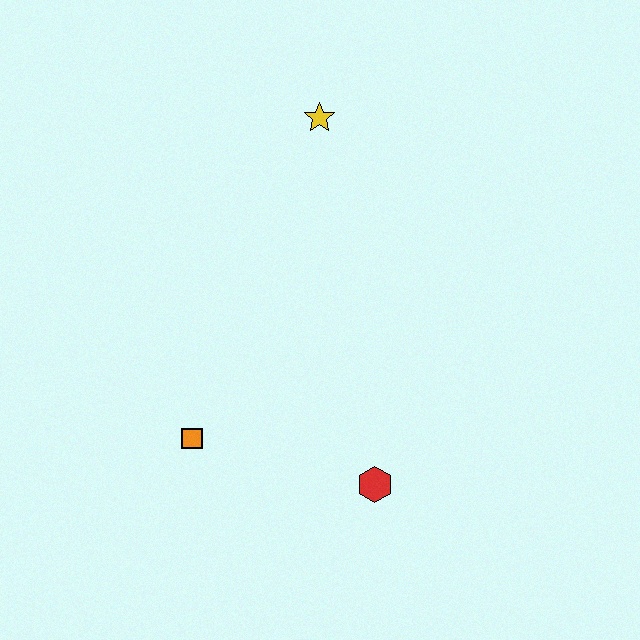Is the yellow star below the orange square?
No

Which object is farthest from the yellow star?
The red hexagon is farthest from the yellow star.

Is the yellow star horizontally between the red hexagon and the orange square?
Yes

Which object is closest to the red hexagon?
The orange square is closest to the red hexagon.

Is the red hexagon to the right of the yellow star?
Yes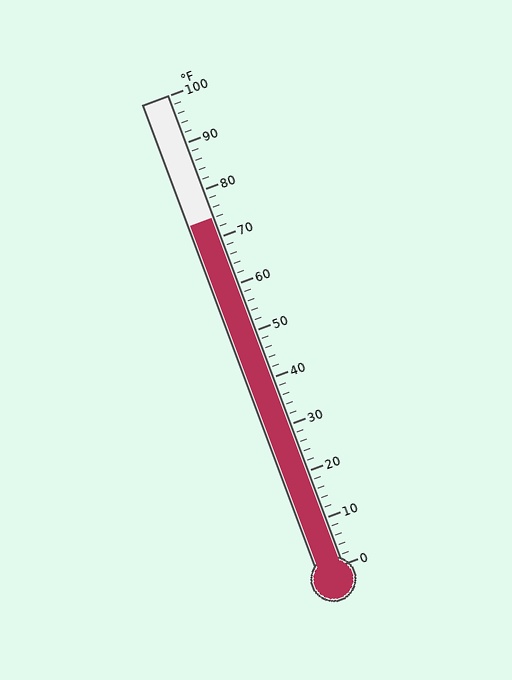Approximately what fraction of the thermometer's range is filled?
The thermometer is filled to approximately 75% of its range.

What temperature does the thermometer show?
The thermometer shows approximately 74°F.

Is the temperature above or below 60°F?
The temperature is above 60°F.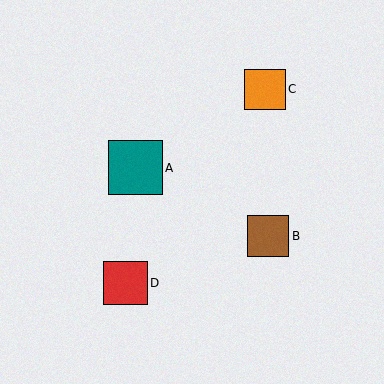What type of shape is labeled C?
Shape C is an orange square.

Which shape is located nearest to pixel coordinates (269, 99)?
The orange square (labeled C) at (265, 89) is nearest to that location.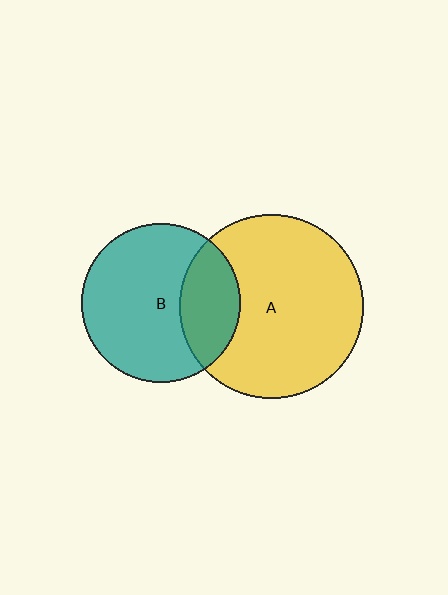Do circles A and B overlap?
Yes.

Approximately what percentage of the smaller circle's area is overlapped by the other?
Approximately 30%.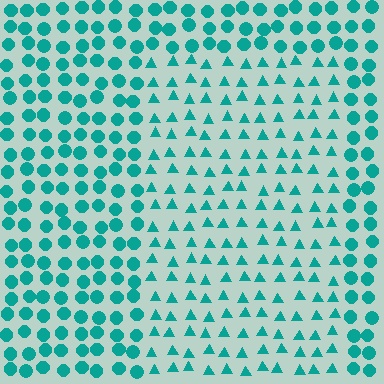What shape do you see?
I see a rectangle.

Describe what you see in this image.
The image is filled with small teal elements arranged in a uniform grid. A rectangle-shaped region contains triangles, while the surrounding area contains circles. The boundary is defined purely by the change in element shape.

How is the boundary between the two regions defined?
The boundary is defined by a change in element shape: triangles inside vs. circles outside. All elements share the same color and spacing.